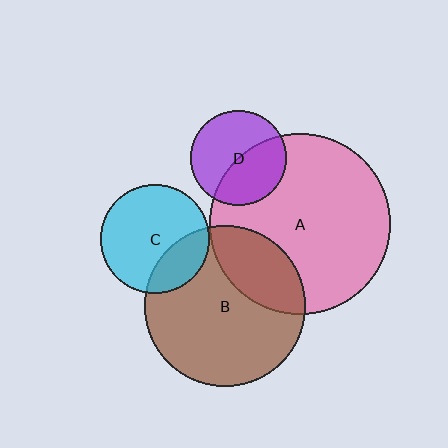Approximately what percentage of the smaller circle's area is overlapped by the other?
Approximately 45%.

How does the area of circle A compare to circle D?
Approximately 3.6 times.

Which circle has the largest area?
Circle A (pink).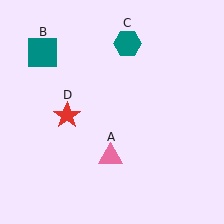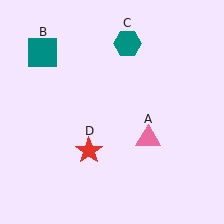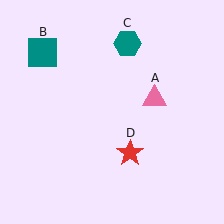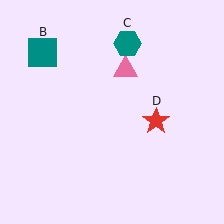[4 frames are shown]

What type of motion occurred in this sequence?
The pink triangle (object A), red star (object D) rotated counterclockwise around the center of the scene.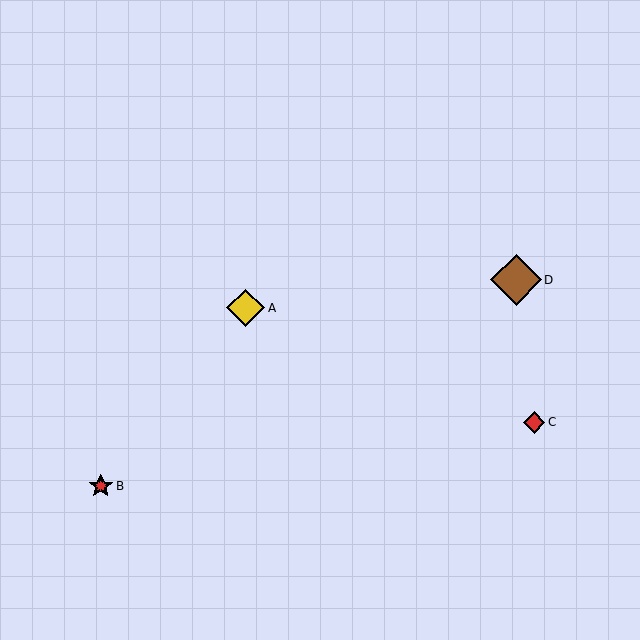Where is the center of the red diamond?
The center of the red diamond is at (534, 422).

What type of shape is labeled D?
Shape D is a brown diamond.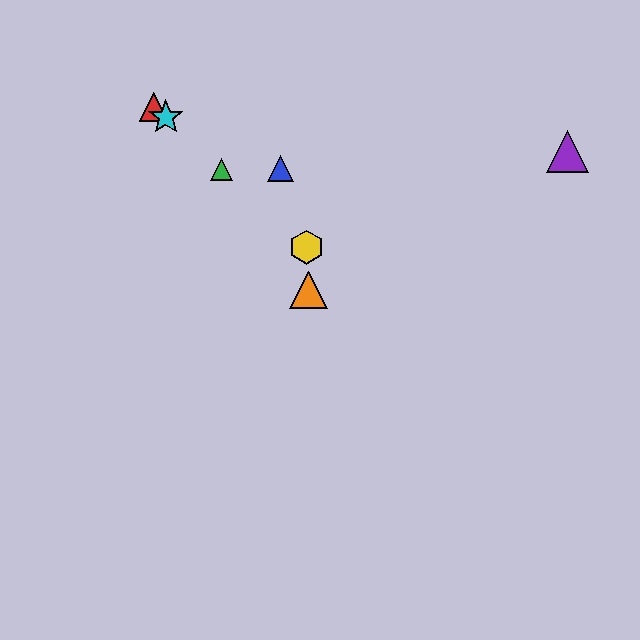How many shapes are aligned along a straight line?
4 shapes (the red triangle, the green triangle, the yellow hexagon, the cyan star) are aligned along a straight line.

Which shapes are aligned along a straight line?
The red triangle, the green triangle, the yellow hexagon, the cyan star are aligned along a straight line.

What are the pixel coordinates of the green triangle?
The green triangle is at (222, 169).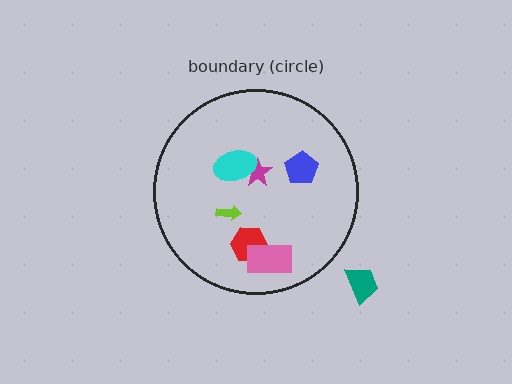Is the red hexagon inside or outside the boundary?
Inside.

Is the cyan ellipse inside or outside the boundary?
Inside.